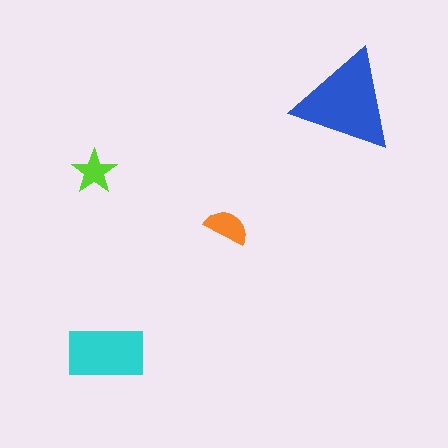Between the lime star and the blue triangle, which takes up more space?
The blue triangle.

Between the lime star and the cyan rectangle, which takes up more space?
The cyan rectangle.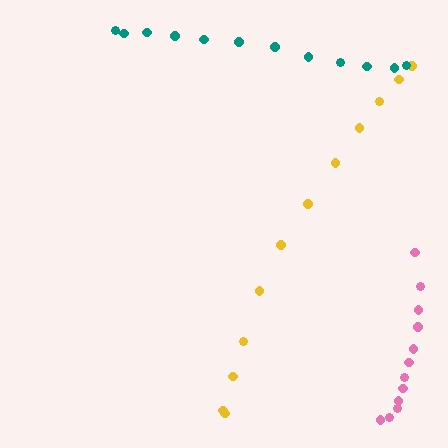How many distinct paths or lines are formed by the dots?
There are 3 distinct paths.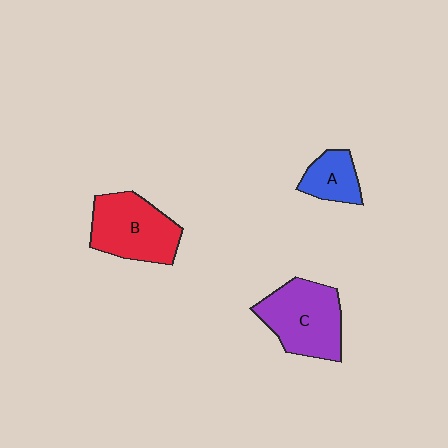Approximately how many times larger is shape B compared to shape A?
Approximately 2.0 times.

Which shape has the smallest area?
Shape A (blue).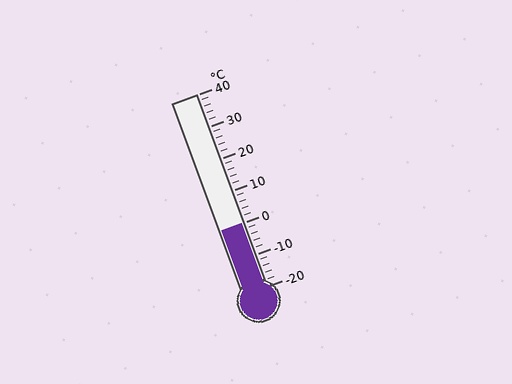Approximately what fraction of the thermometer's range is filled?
The thermometer is filled to approximately 35% of its range.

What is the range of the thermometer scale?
The thermometer scale ranges from -20°C to 40°C.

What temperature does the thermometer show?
The thermometer shows approximately 0°C.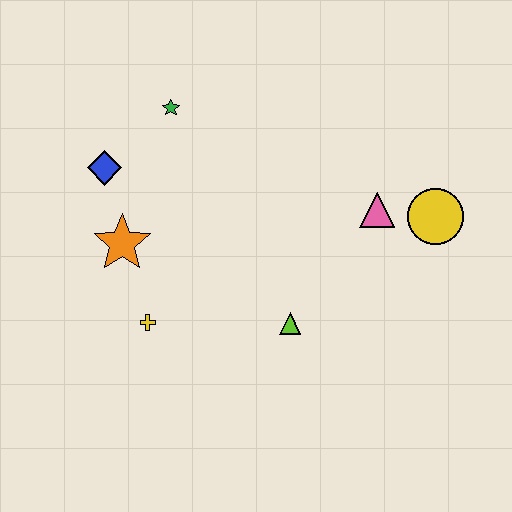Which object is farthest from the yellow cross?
The yellow circle is farthest from the yellow cross.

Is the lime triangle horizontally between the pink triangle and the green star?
Yes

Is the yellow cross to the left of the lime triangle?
Yes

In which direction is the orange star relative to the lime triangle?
The orange star is to the left of the lime triangle.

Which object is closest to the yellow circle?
The pink triangle is closest to the yellow circle.